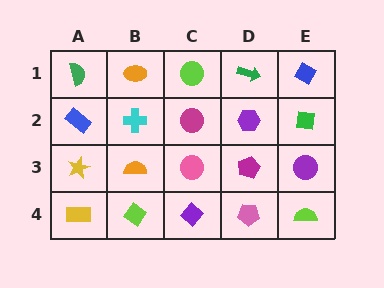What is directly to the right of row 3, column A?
An orange semicircle.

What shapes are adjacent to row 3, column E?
A green square (row 2, column E), a lime semicircle (row 4, column E), a magenta pentagon (row 3, column D).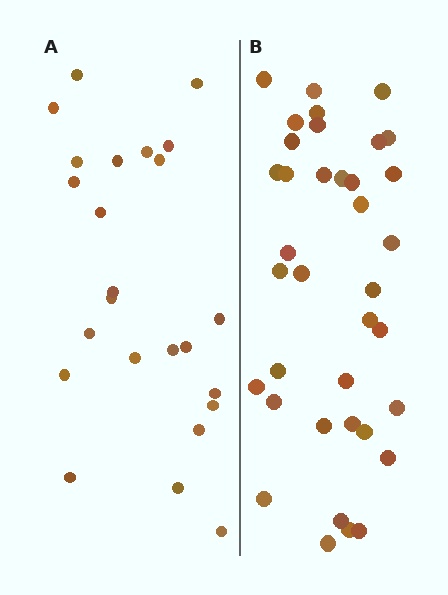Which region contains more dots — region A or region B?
Region B (the right region) has more dots.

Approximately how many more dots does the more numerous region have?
Region B has approximately 15 more dots than region A.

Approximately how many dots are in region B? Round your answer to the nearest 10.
About 40 dots. (The exact count is 37, which rounds to 40.)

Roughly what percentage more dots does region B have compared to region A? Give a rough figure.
About 55% more.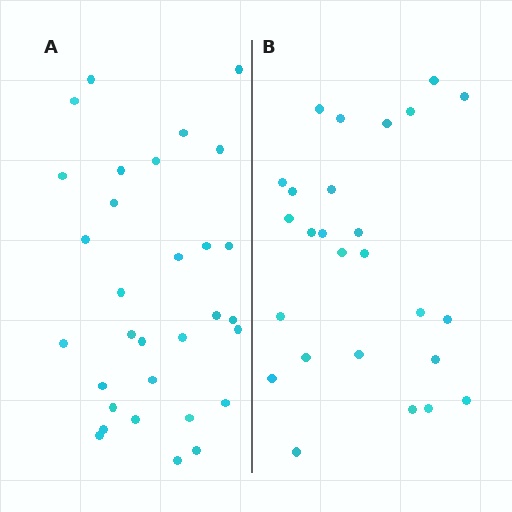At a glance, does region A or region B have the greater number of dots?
Region A (the left region) has more dots.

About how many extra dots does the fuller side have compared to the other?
Region A has about 5 more dots than region B.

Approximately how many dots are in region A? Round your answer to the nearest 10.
About 30 dots. (The exact count is 31, which rounds to 30.)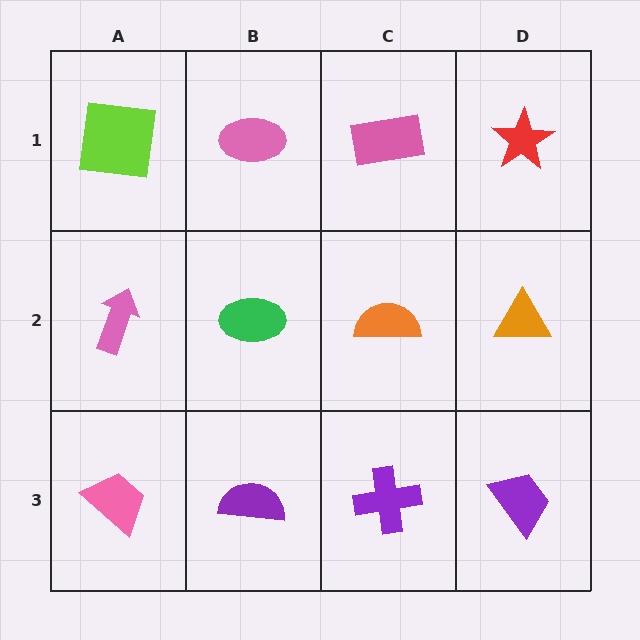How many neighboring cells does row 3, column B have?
3.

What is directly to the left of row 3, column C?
A purple semicircle.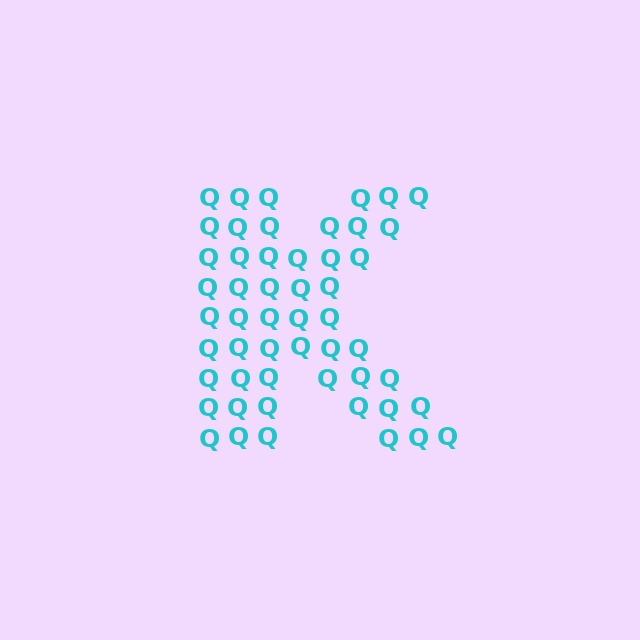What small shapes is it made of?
It is made of small letter Q's.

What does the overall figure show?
The overall figure shows the letter K.